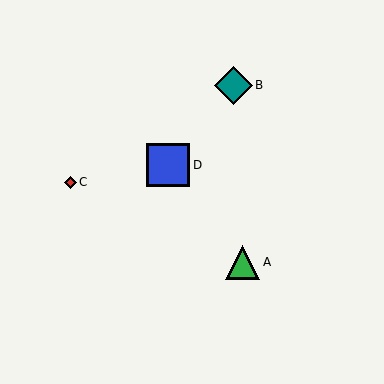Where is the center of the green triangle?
The center of the green triangle is at (243, 262).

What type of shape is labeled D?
Shape D is a blue square.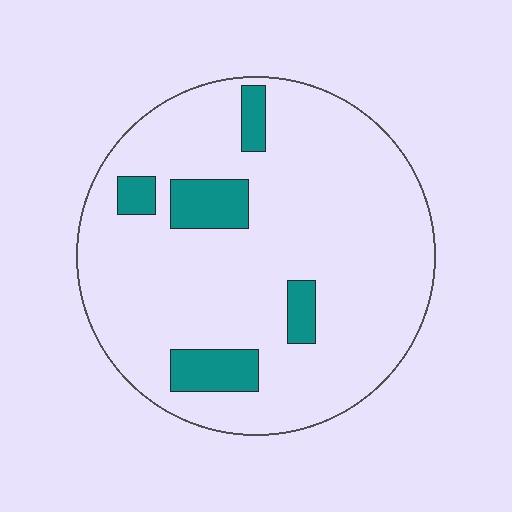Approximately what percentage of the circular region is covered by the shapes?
Approximately 15%.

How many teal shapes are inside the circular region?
5.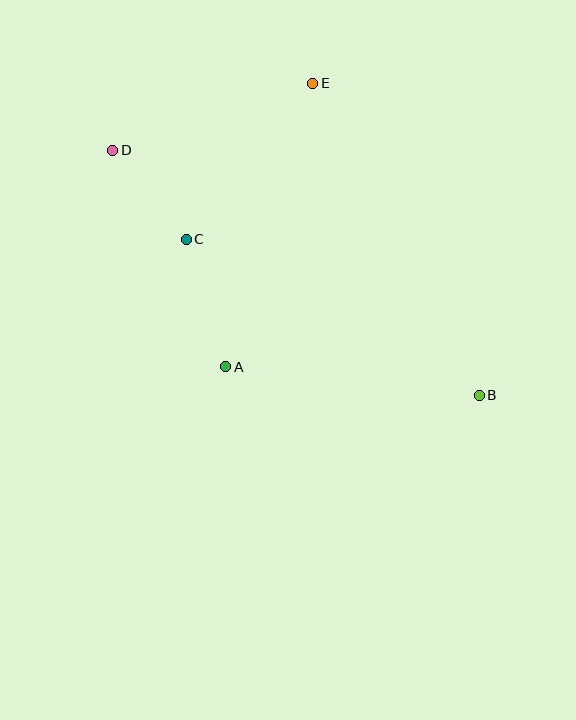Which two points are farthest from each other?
Points B and D are farthest from each other.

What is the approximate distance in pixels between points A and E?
The distance between A and E is approximately 296 pixels.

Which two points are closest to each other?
Points C and D are closest to each other.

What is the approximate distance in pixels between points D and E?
The distance between D and E is approximately 211 pixels.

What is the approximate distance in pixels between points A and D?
The distance between A and D is approximately 244 pixels.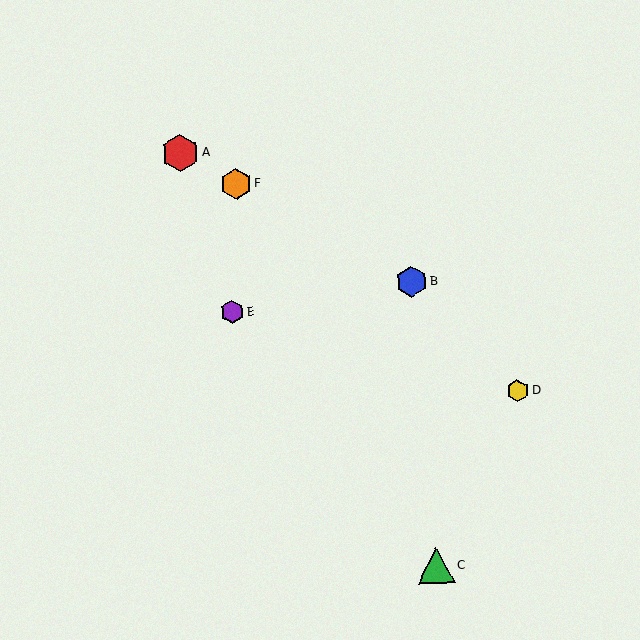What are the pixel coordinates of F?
Object F is at (236, 184).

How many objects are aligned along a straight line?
3 objects (A, B, F) are aligned along a straight line.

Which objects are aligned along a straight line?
Objects A, B, F are aligned along a straight line.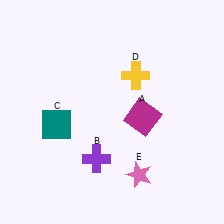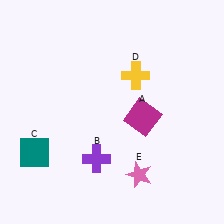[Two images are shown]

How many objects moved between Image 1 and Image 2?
1 object moved between the two images.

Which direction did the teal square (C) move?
The teal square (C) moved down.